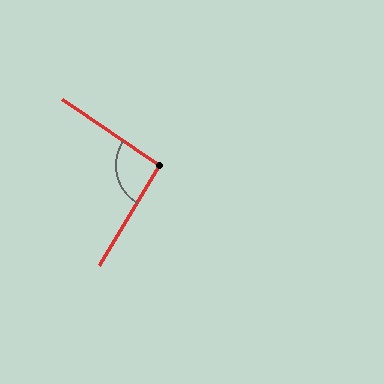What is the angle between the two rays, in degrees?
Approximately 93 degrees.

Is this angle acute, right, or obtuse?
It is approximately a right angle.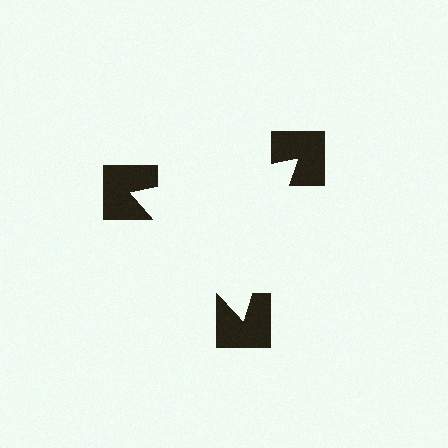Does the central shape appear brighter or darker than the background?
It typically appears slightly brighter than the background, even though no actual brightness change is drawn.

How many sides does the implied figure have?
3 sides.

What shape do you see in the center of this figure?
An illusory triangle — its edges are inferred from the aligned wedge cuts in the notched squares, not physically drawn.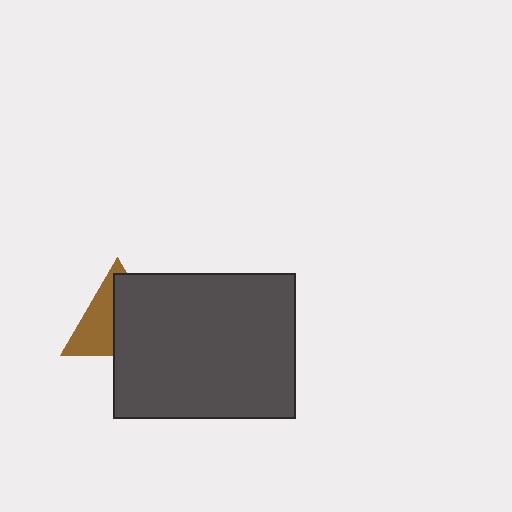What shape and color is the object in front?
The object in front is a dark gray rectangle.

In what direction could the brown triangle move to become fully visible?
The brown triangle could move left. That would shift it out from behind the dark gray rectangle entirely.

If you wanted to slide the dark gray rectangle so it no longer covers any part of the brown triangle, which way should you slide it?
Slide it right — that is the most direct way to separate the two shapes.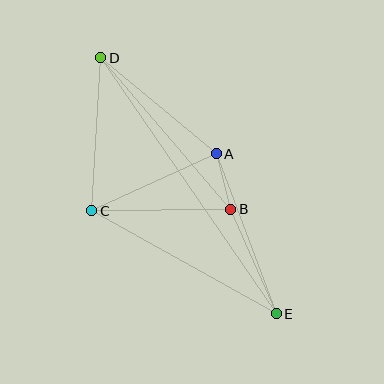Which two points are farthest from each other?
Points D and E are farthest from each other.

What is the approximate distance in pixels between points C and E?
The distance between C and E is approximately 211 pixels.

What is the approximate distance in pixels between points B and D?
The distance between B and D is approximately 199 pixels.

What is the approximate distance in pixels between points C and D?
The distance between C and D is approximately 153 pixels.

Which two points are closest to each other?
Points A and B are closest to each other.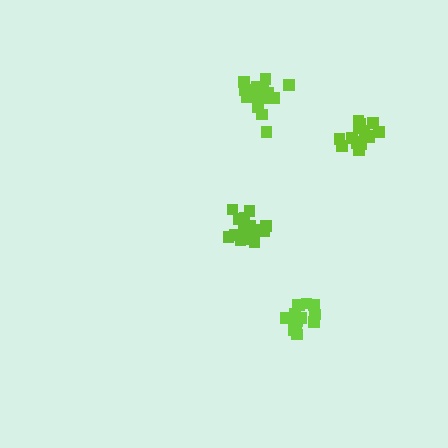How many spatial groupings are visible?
There are 4 spatial groupings.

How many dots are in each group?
Group 1: 15 dots, Group 2: 14 dots, Group 3: 18 dots, Group 4: 18 dots (65 total).